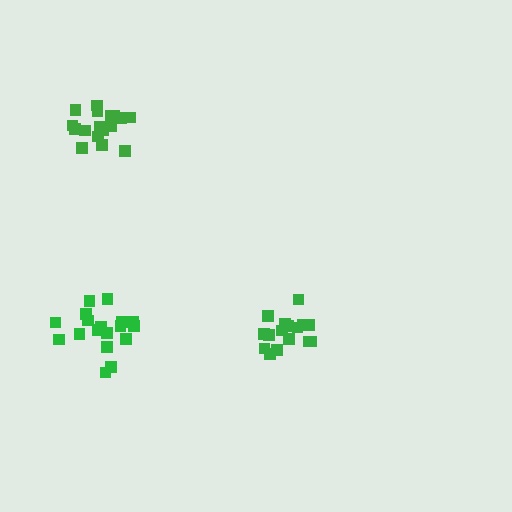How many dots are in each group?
Group 1: 17 dots, Group 2: 18 dots, Group 3: 16 dots (51 total).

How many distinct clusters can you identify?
There are 3 distinct clusters.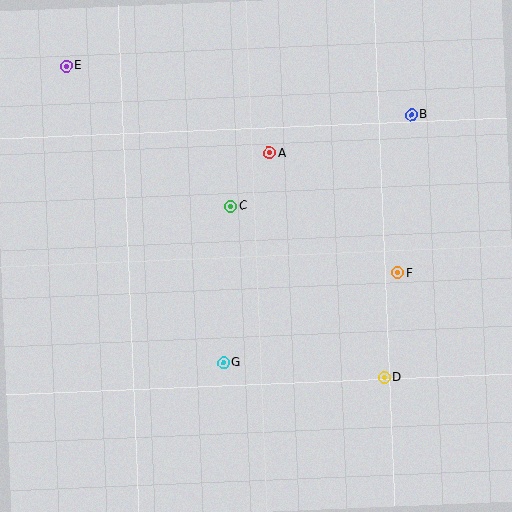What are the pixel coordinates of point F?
Point F is at (397, 273).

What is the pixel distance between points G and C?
The distance between G and C is 156 pixels.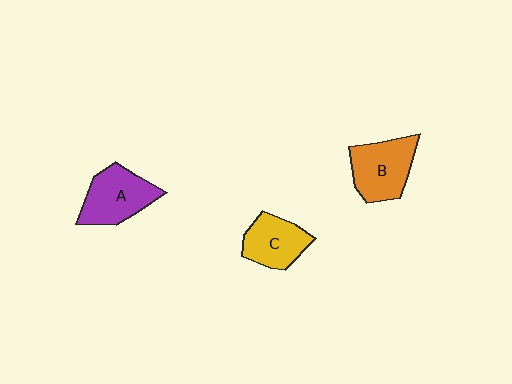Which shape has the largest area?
Shape B (orange).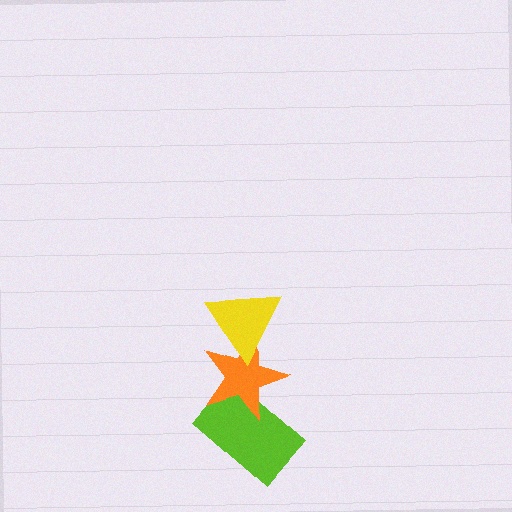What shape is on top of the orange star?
The yellow triangle is on top of the orange star.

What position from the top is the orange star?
The orange star is 2nd from the top.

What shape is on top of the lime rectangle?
The orange star is on top of the lime rectangle.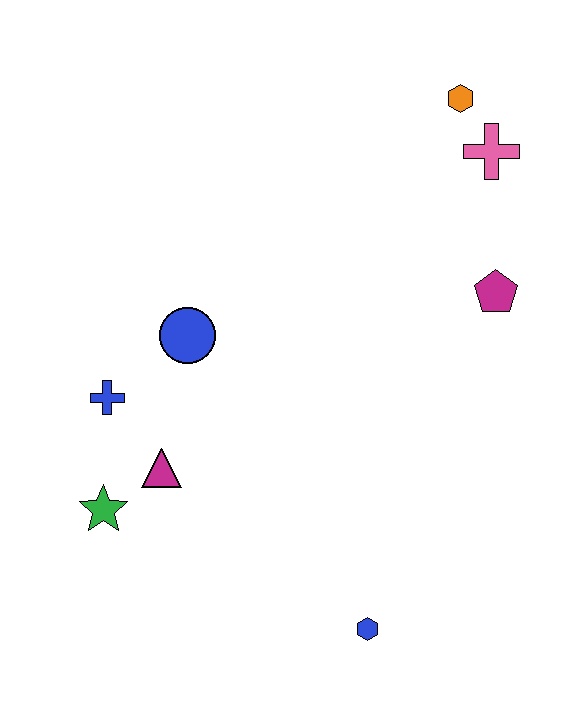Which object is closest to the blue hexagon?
The magenta triangle is closest to the blue hexagon.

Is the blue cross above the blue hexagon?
Yes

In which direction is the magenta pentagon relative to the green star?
The magenta pentagon is to the right of the green star.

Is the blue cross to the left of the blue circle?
Yes